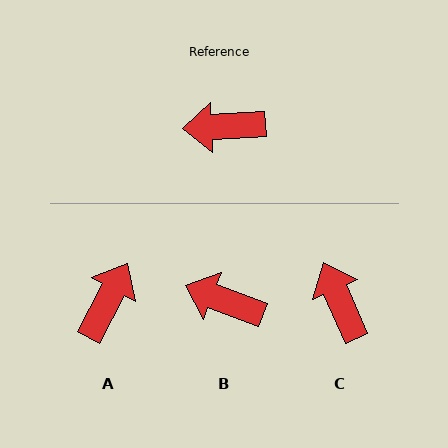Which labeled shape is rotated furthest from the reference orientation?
A, about 121 degrees away.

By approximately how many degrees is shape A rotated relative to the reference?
Approximately 121 degrees clockwise.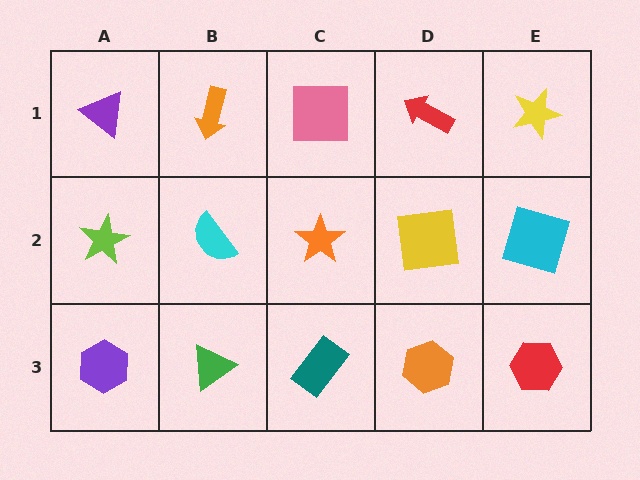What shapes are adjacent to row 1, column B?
A cyan semicircle (row 2, column B), a purple triangle (row 1, column A), a pink square (row 1, column C).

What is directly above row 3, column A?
A lime star.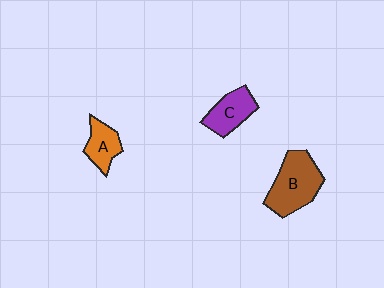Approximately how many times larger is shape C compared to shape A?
Approximately 1.2 times.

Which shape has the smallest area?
Shape A (orange).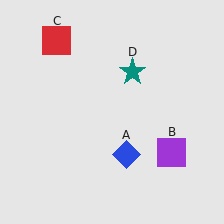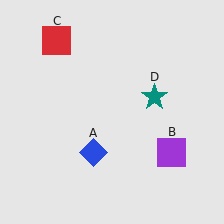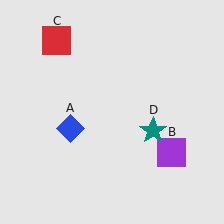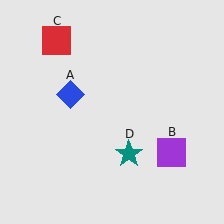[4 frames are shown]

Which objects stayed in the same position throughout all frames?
Purple square (object B) and red square (object C) remained stationary.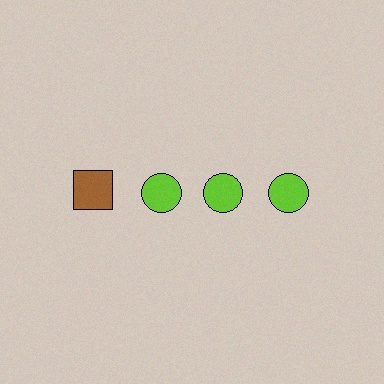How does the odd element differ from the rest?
It differs in both color (brown instead of lime) and shape (square instead of circle).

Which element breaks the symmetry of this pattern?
The brown square in the top row, leftmost column breaks the symmetry. All other shapes are lime circles.